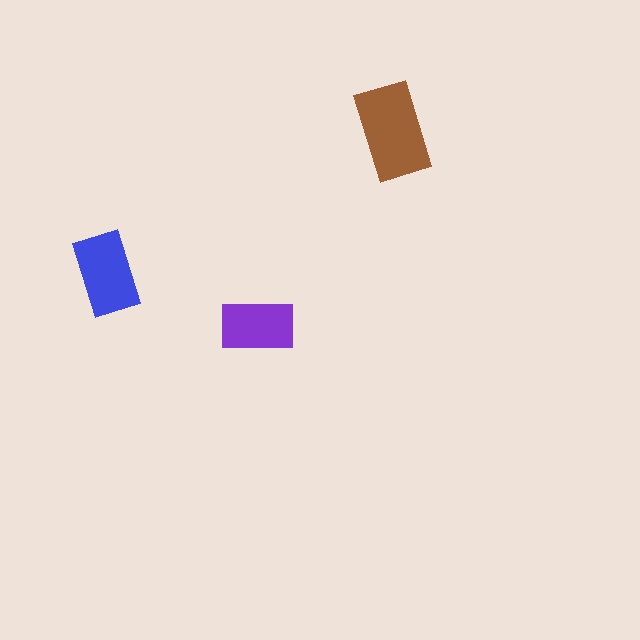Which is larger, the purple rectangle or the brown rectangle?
The brown one.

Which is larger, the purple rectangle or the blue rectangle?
The blue one.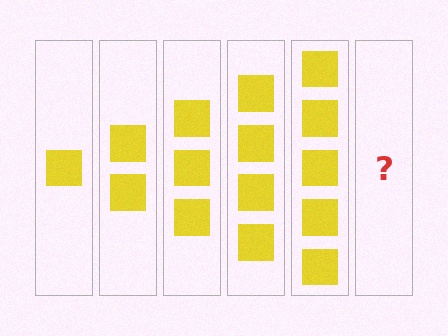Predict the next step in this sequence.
The next step is 6 squares.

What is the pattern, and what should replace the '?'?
The pattern is that each step adds one more square. The '?' should be 6 squares.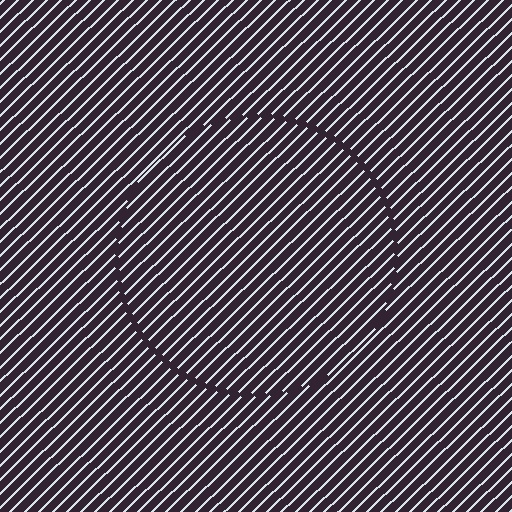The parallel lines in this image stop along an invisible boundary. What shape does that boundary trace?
An illusory circle. The interior of the shape contains the same grating, shifted by half a period — the contour is defined by the phase discontinuity where line-ends from the inner and outer gratings abut.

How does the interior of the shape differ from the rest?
The interior of the shape contains the same grating, shifted by half a period — the contour is defined by the phase discontinuity where line-ends from the inner and outer gratings abut.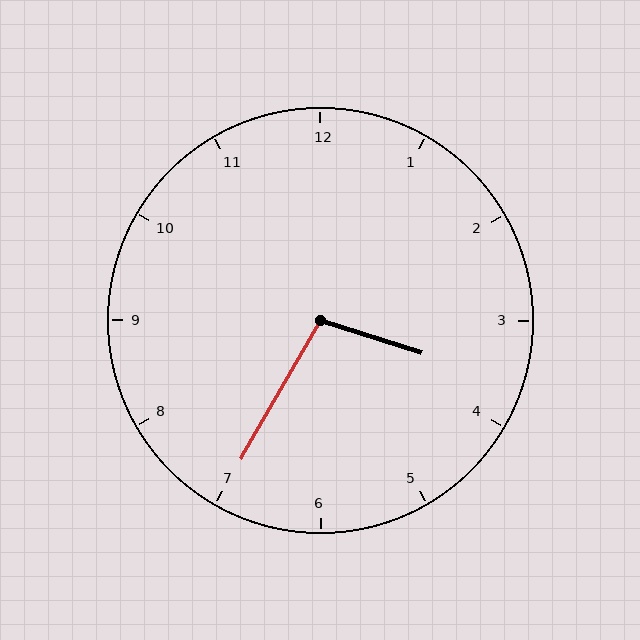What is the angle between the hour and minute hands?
Approximately 102 degrees.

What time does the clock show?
3:35.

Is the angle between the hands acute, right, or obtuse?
It is obtuse.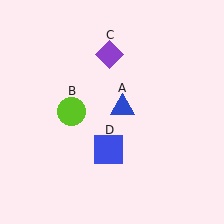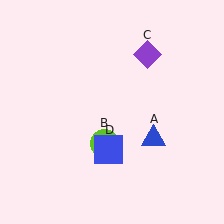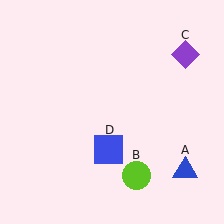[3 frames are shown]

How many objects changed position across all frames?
3 objects changed position: blue triangle (object A), lime circle (object B), purple diamond (object C).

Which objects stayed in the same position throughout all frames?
Blue square (object D) remained stationary.